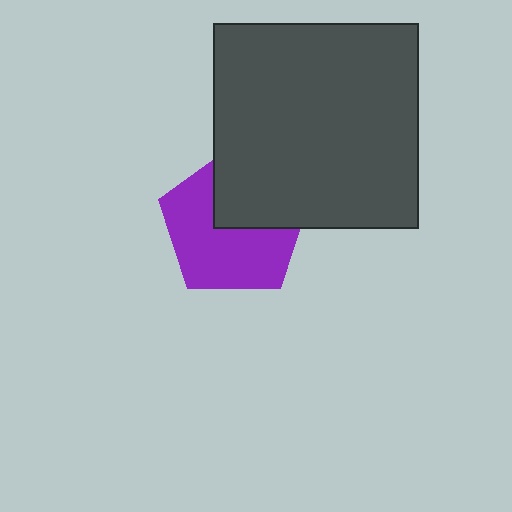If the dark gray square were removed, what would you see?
You would see the complete purple pentagon.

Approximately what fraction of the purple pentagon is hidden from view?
Roughly 38% of the purple pentagon is hidden behind the dark gray square.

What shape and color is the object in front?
The object in front is a dark gray square.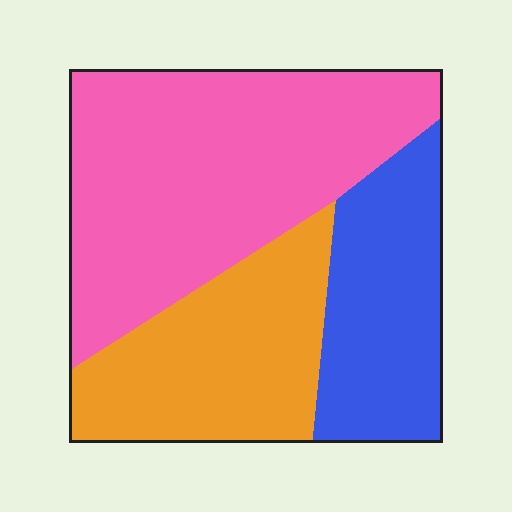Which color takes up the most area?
Pink, at roughly 50%.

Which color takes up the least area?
Blue, at roughly 25%.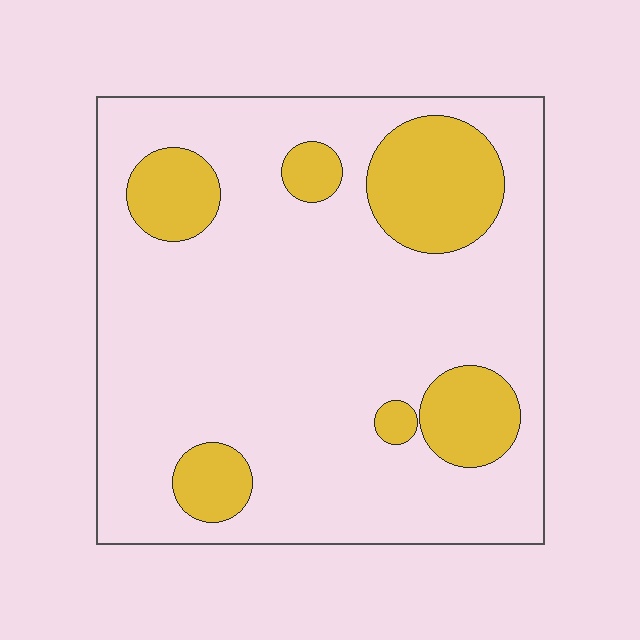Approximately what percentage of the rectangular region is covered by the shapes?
Approximately 20%.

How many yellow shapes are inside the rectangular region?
6.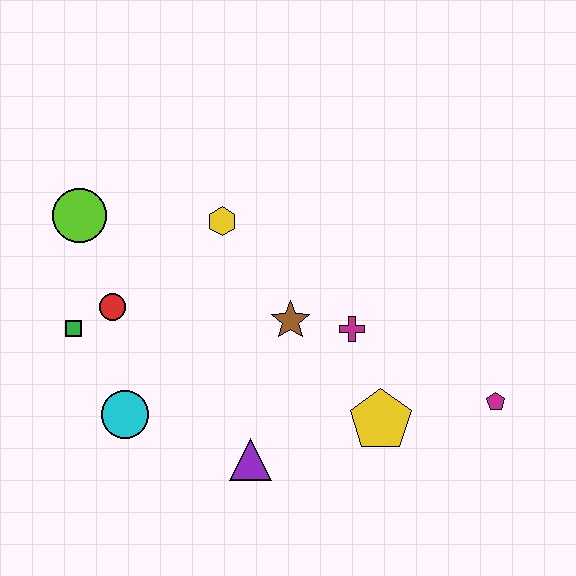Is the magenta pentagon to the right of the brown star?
Yes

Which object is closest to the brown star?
The magenta cross is closest to the brown star.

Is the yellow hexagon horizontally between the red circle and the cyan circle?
No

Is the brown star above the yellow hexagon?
No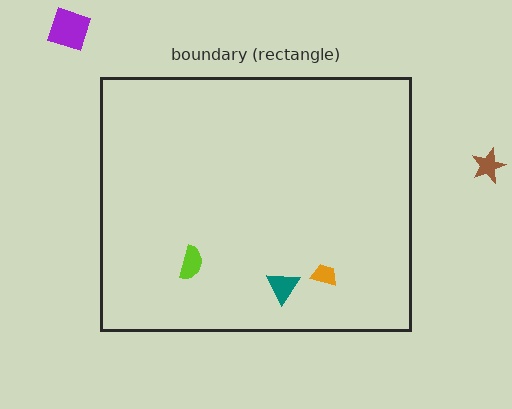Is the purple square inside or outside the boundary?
Outside.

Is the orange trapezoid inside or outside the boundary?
Inside.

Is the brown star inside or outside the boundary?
Outside.